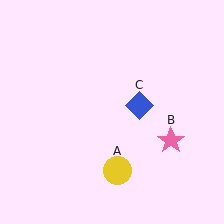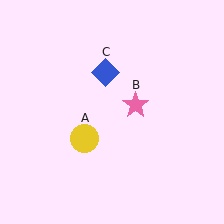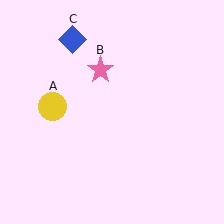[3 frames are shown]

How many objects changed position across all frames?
3 objects changed position: yellow circle (object A), pink star (object B), blue diamond (object C).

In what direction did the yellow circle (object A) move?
The yellow circle (object A) moved up and to the left.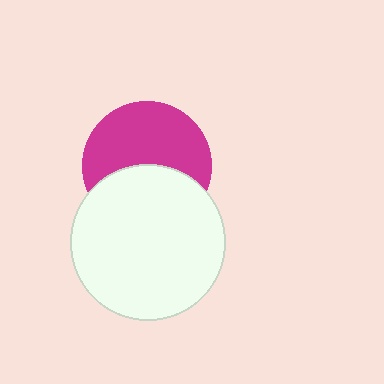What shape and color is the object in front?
The object in front is a white circle.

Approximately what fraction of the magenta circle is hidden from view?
Roughly 43% of the magenta circle is hidden behind the white circle.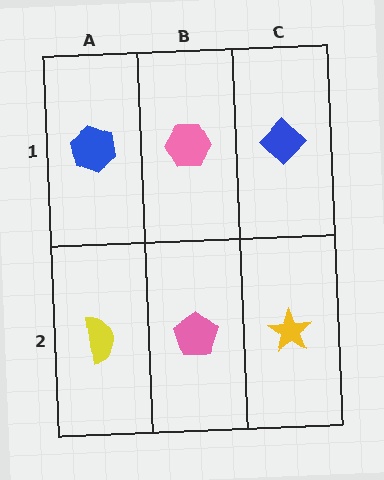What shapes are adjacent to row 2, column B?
A pink hexagon (row 1, column B), a yellow semicircle (row 2, column A), a yellow star (row 2, column C).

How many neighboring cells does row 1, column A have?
2.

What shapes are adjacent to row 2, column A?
A blue hexagon (row 1, column A), a pink pentagon (row 2, column B).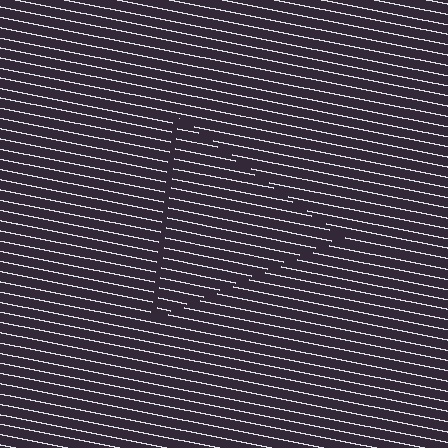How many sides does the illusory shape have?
3 sides — the line-ends trace a triangle.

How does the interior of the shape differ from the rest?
The interior of the shape contains the same grating, shifted by half a period — the contour is defined by the phase discontinuity where line-ends from the inner and outer gratings abut.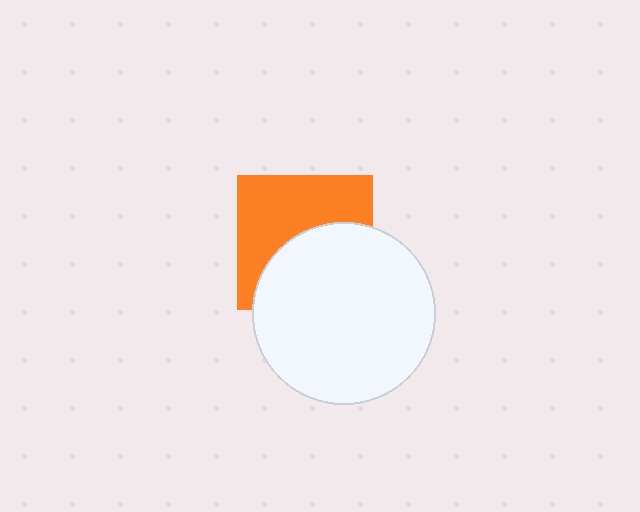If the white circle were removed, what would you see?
You would see the complete orange square.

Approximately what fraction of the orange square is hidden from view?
Roughly 48% of the orange square is hidden behind the white circle.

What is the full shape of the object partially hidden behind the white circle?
The partially hidden object is an orange square.